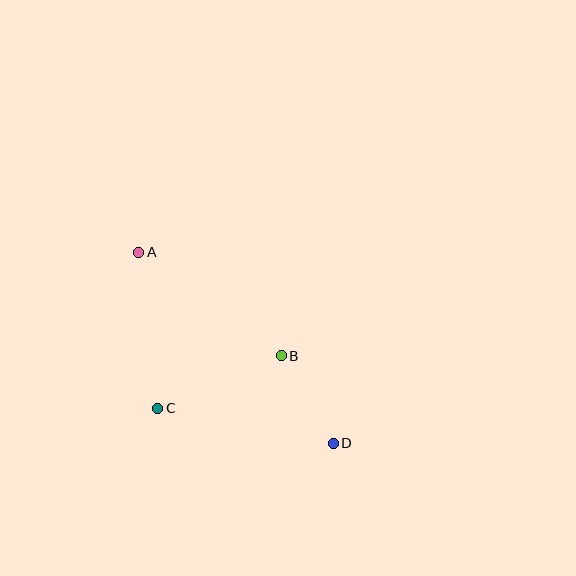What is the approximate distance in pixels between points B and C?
The distance between B and C is approximately 134 pixels.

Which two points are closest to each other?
Points B and D are closest to each other.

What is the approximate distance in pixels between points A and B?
The distance between A and B is approximately 176 pixels.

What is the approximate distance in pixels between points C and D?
The distance between C and D is approximately 179 pixels.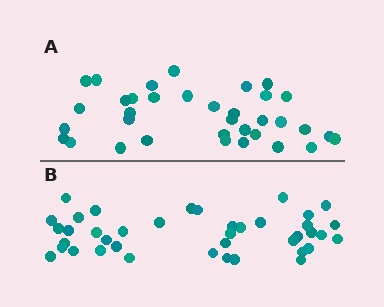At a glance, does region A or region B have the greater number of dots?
Region B (the bottom region) has more dots.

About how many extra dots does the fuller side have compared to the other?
Region B has about 5 more dots than region A.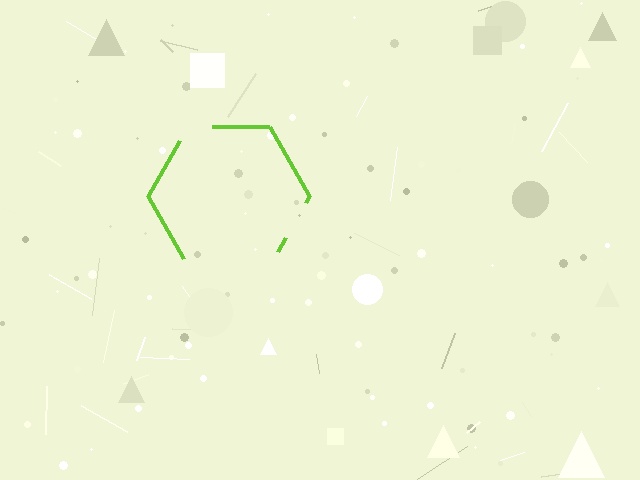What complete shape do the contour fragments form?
The contour fragments form a hexagon.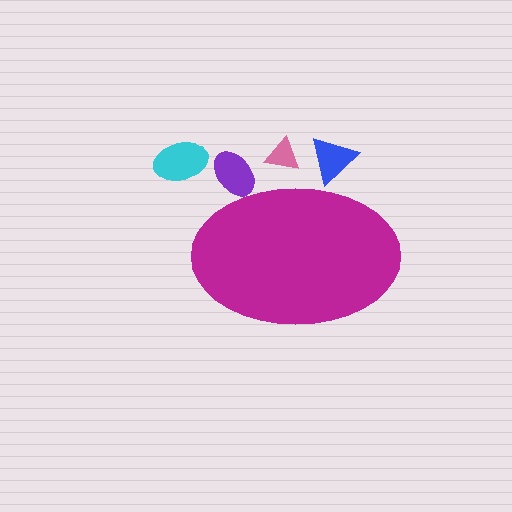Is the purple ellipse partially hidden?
Yes, the purple ellipse is partially hidden behind the magenta ellipse.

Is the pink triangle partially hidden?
Yes, the pink triangle is partially hidden behind the magenta ellipse.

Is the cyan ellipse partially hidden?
No, the cyan ellipse is fully visible.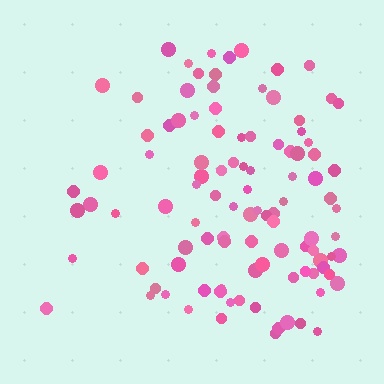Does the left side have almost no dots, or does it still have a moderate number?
Still a moderate number, just noticeably fewer than the right.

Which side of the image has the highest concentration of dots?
The right.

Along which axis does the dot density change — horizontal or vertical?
Horizontal.